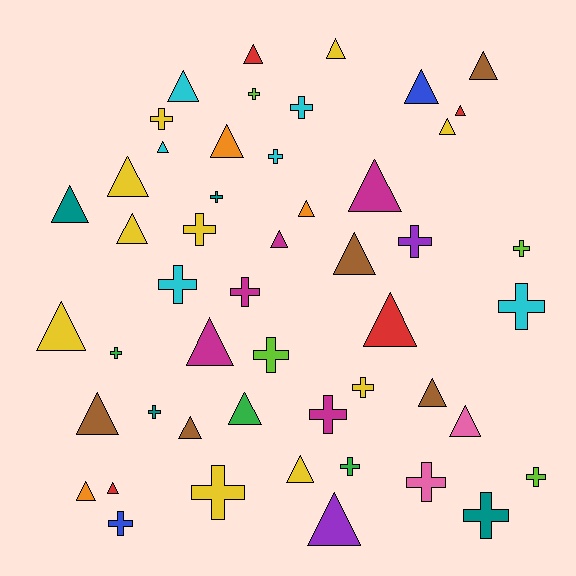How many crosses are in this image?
There are 22 crosses.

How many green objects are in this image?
There are 3 green objects.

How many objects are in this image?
There are 50 objects.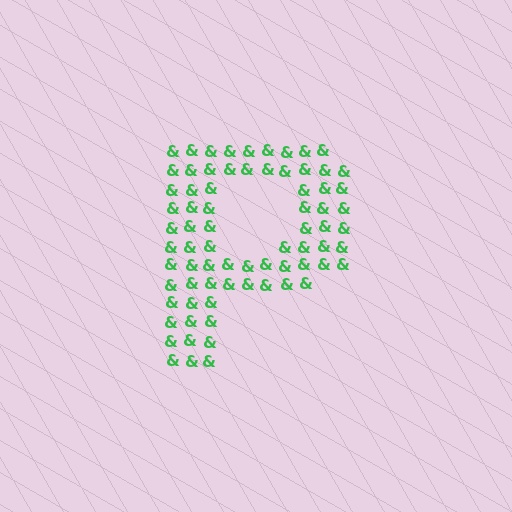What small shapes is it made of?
It is made of small ampersands.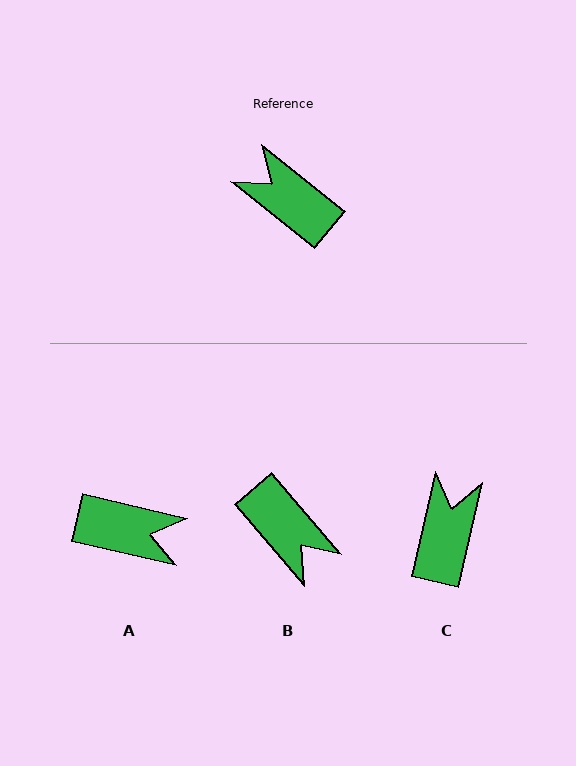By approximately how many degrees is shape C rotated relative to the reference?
Approximately 64 degrees clockwise.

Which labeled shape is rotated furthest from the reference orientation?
B, about 169 degrees away.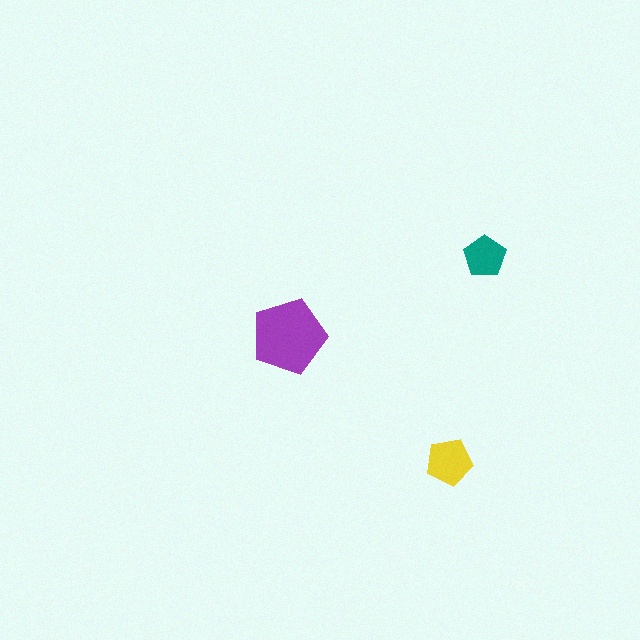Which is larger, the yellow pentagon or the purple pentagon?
The purple one.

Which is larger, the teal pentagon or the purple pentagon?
The purple one.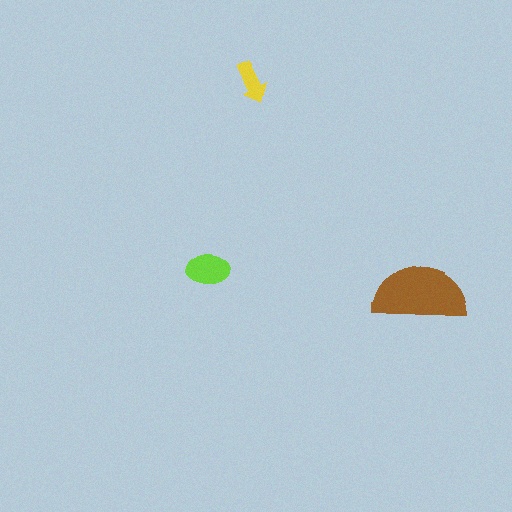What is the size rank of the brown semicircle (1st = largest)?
1st.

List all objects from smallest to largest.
The yellow arrow, the lime ellipse, the brown semicircle.